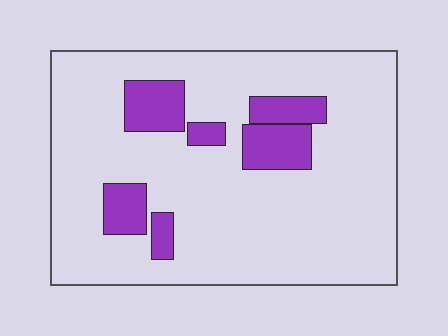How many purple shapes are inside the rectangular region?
6.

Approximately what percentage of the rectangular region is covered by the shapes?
Approximately 15%.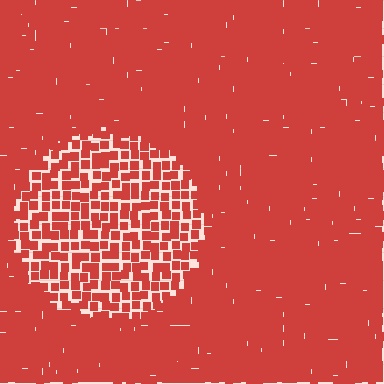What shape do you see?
I see a circle.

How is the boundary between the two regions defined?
The boundary is defined by a change in element density (approximately 2.0x ratio). All elements are the same color, size, and shape.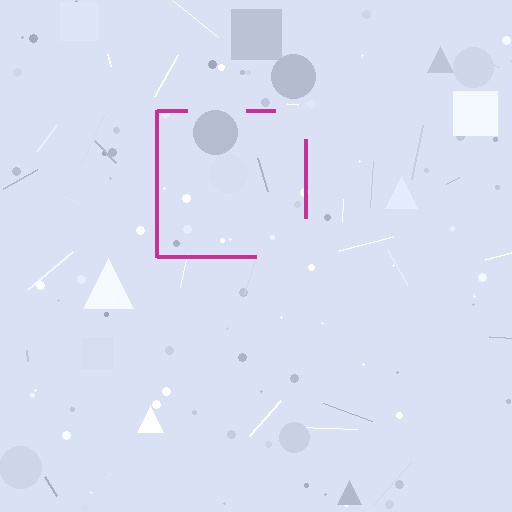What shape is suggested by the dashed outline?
The dashed outline suggests a square.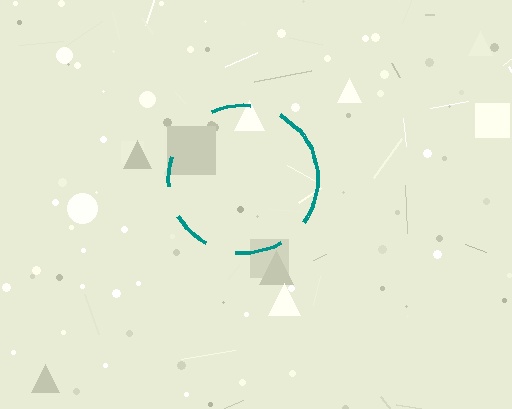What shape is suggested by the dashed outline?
The dashed outline suggests a circle.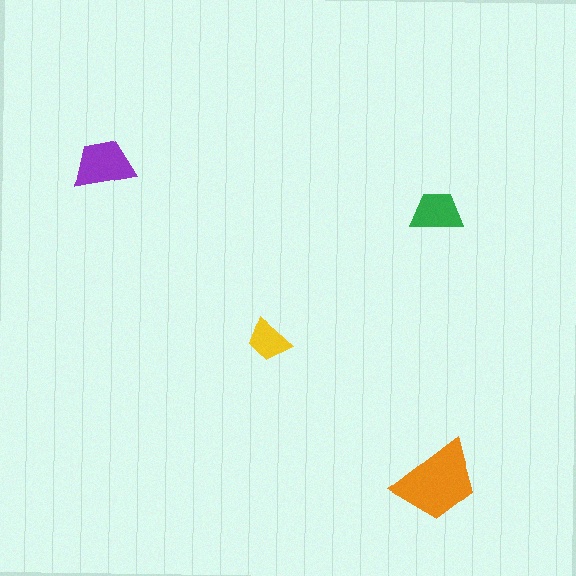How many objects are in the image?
There are 4 objects in the image.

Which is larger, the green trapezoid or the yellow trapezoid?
The green one.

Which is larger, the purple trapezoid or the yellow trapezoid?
The purple one.